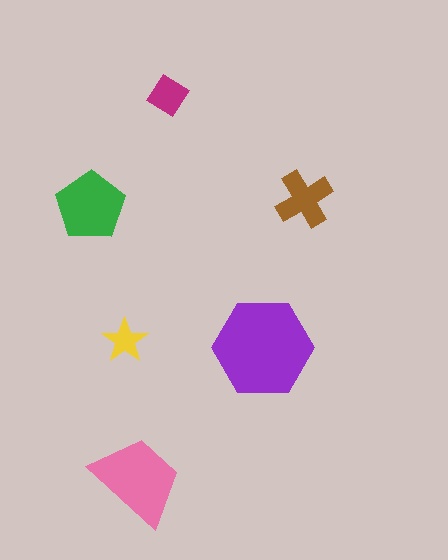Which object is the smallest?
The yellow star.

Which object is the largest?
The purple hexagon.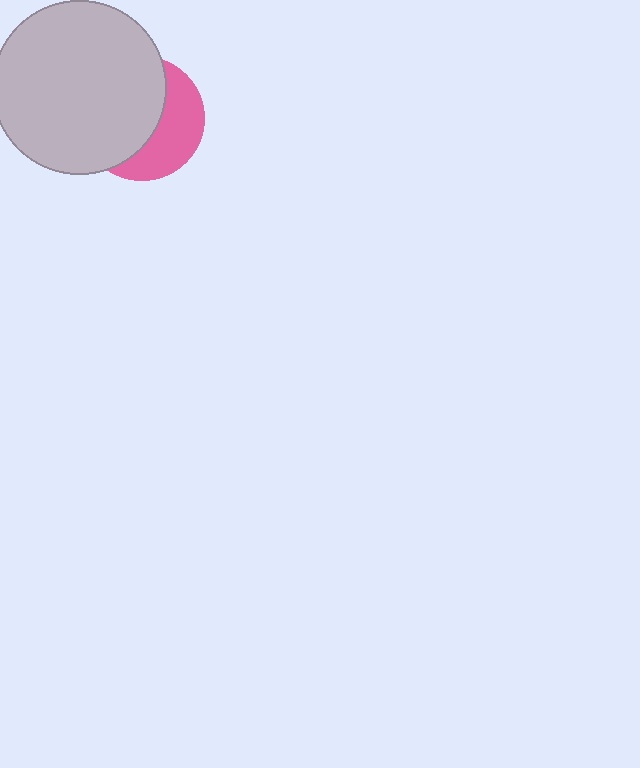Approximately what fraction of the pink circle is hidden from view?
Roughly 60% of the pink circle is hidden behind the light gray circle.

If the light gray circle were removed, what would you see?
You would see the complete pink circle.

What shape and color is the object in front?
The object in front is a light gray circle.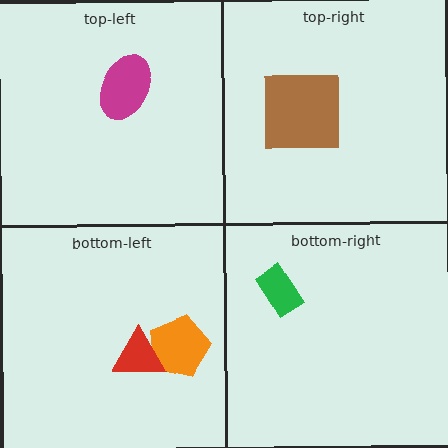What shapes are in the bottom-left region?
The orange pentagon, the red triangle.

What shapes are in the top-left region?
The magenta ellipse.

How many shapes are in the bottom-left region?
2.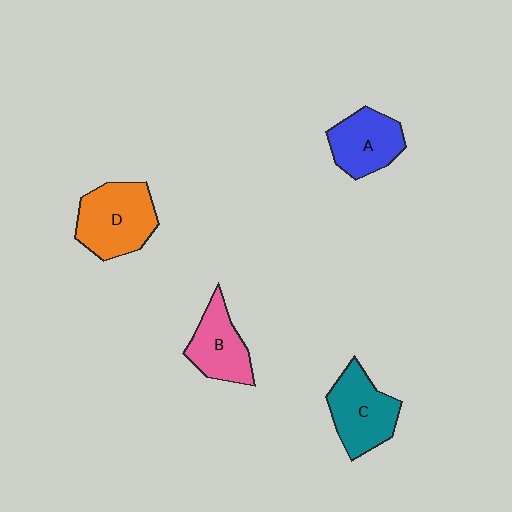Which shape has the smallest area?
Shape B (pink).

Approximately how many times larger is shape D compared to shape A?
Approximately 1.3 times.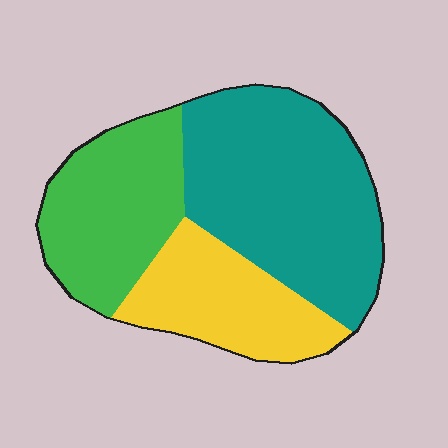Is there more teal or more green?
Teal.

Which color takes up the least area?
Yellow, at roughly 25%.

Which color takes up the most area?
Teal, at roughly 45%.